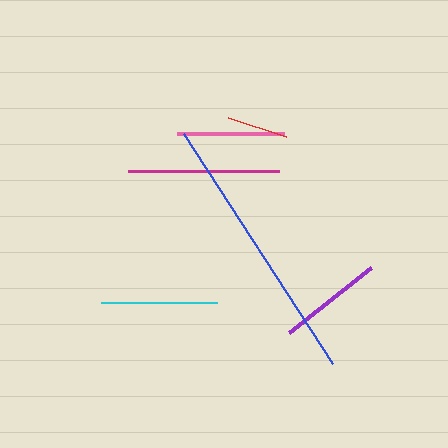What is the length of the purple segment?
The purple segment is approximately 104 pixels long.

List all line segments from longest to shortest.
From longest to shortest: blue, magenta, cyan, pink, purple, red.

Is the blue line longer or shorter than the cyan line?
The blue line is longer than the cyan line.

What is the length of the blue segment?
The blue segment is approximately 274 pixels long.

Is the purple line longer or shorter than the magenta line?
The magenta line is longer than the purple line.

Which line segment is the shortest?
The red line is the shortest at approximately 60 pixels.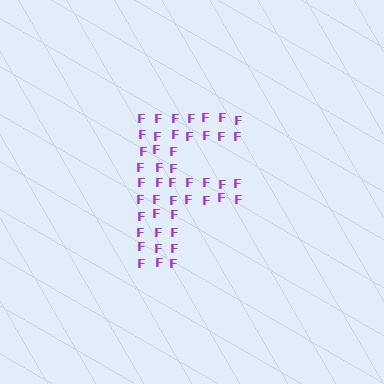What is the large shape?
The large shape is the letter F.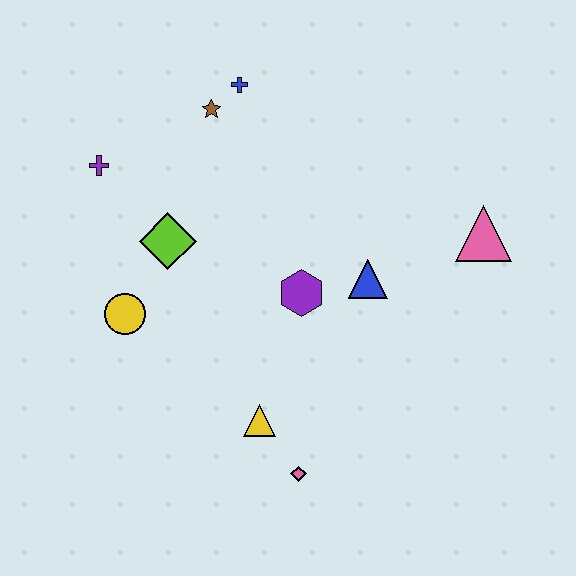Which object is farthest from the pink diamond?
The blue cross is farthest from the pink diamond.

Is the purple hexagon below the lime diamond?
Yes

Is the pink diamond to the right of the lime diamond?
Yes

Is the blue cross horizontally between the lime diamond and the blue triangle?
Yes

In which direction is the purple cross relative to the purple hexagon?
The purple cross is to the left of the purple hexagon.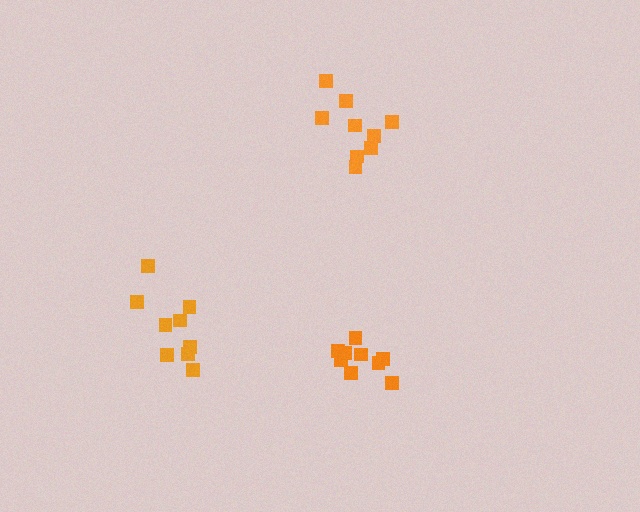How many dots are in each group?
Group 1: 9 dots, Group 2: 9 dots, Group 3: 9 dots (27 total).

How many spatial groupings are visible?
There are 3 spatial groupings.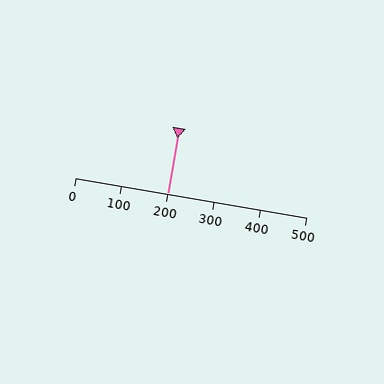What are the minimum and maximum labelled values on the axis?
The axis runs from 0 to 500.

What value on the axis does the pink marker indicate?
The marker indicates approximately 200.